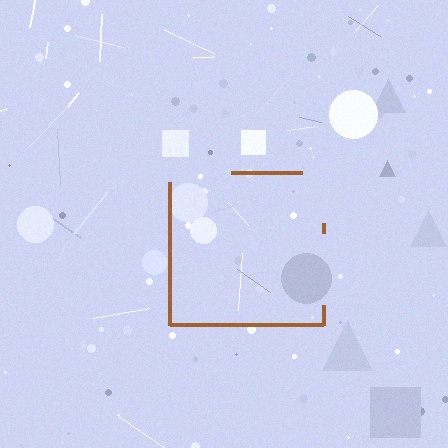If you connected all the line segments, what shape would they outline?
They would outline a square.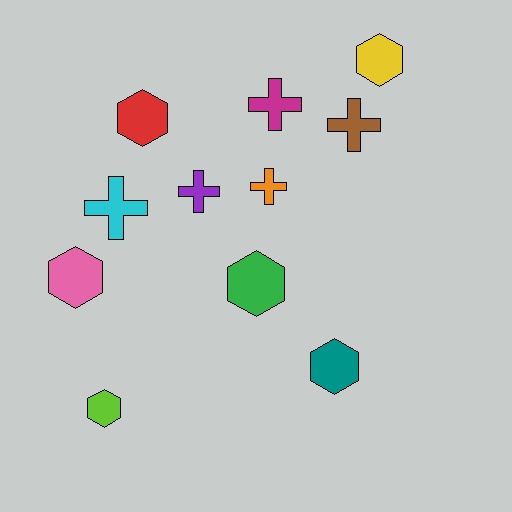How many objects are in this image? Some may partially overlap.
There are 11 objects.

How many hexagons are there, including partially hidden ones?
There are 6 hexagons.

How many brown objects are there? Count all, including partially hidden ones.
There is 1 brown object.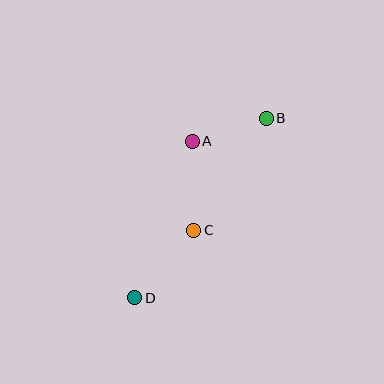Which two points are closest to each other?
Points A and B are closest to each other.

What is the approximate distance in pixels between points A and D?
The distance between A and D is approximately 167 pixels.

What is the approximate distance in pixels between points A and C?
The distance between A and C is approximately 89 pixels.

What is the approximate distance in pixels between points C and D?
The distance between C and D is approximately 90 pixels.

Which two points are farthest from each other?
Points B and D are farthest from each other.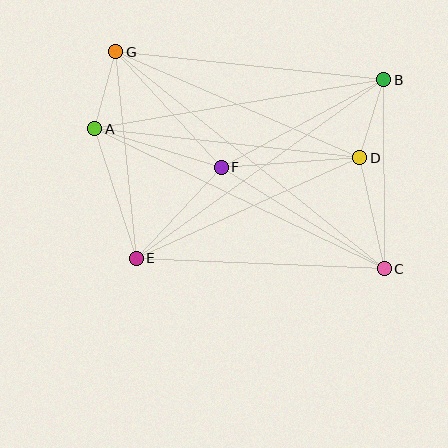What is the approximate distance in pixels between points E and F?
The distance between E and F is approximately 124 pixels.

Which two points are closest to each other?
Points A and G are closest to each other.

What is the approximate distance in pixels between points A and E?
The distance between A and E is approximately 136 pixels.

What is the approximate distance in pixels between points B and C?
The distance between B and C is approximately 189 pixels.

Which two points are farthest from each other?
Points C and G are farthest from each other.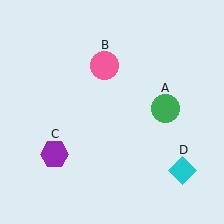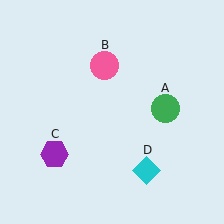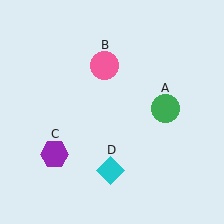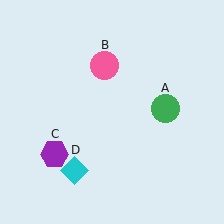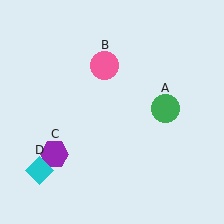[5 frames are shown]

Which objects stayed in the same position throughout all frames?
Green circle (object A) and pink circle (object B) and purple hexagon (object C) remained stationary.